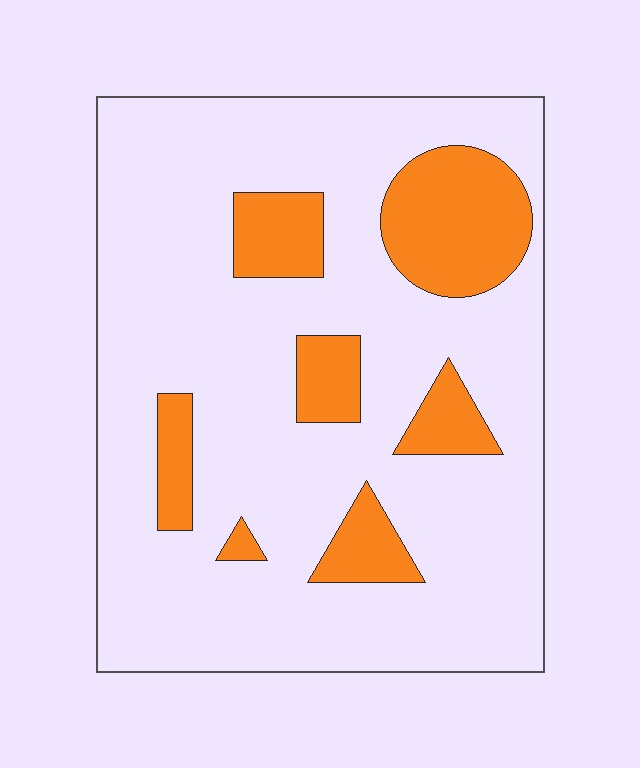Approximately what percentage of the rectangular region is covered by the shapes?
Approximately 20%.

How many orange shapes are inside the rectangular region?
7.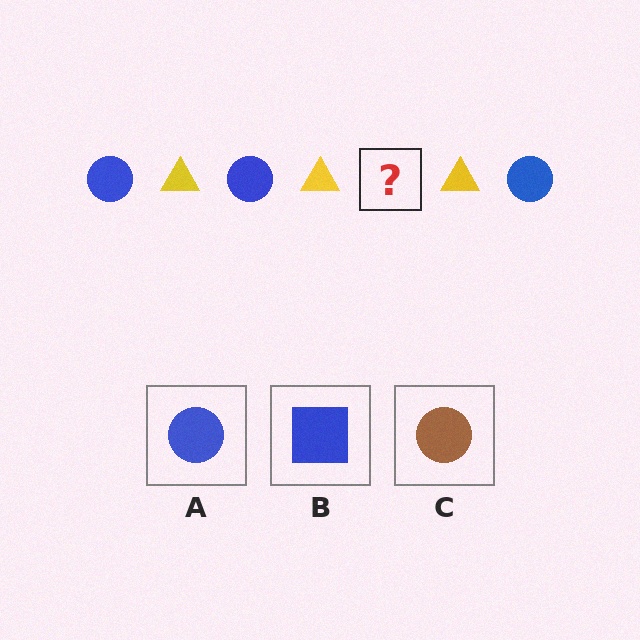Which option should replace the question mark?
Option A.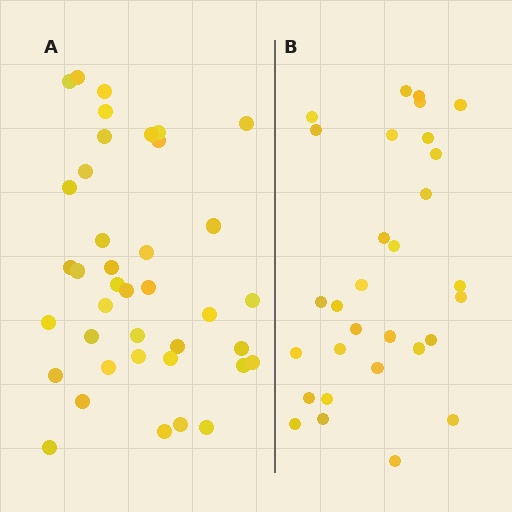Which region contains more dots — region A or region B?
Region A (the left region) has more dots.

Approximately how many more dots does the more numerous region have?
Region A has roughly 8 or so more dots than region B.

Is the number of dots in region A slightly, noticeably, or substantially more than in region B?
Region A has noticeably more, but not dramatically so. The ratio is roughly 1.3 to 1.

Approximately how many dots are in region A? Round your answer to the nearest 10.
About 40 dots. (The exact count is 39, which rounds to 40.)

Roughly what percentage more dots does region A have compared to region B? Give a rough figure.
About 30% more.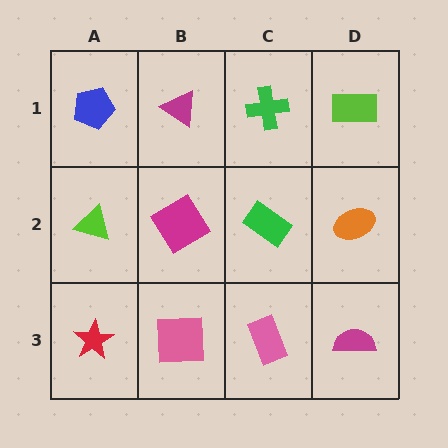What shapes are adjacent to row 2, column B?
A magenta triangle (row 1, column B), a pink square (row 3, column B), a lime triangle (row 2, column A), a green rectangle (row 2, column C).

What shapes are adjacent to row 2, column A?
A blue pentagon (row 1, column A), a red star (row 3, column A), a magenta diamond (row 2, column B).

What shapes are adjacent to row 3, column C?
A green rectangle (row 2, column C), a pink square (row 3, column B), a magenta semicircle (row 3, column D).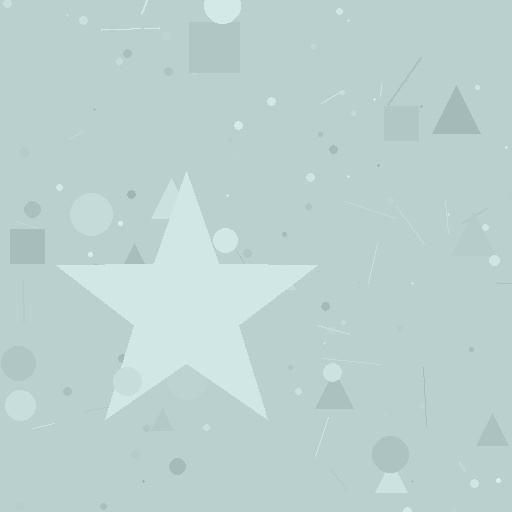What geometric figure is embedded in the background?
A star is embedded in the background.